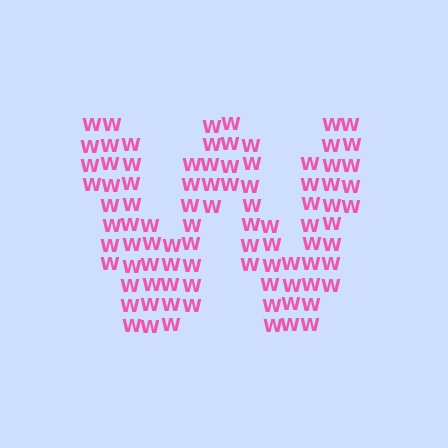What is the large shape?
The large shape is the letter W.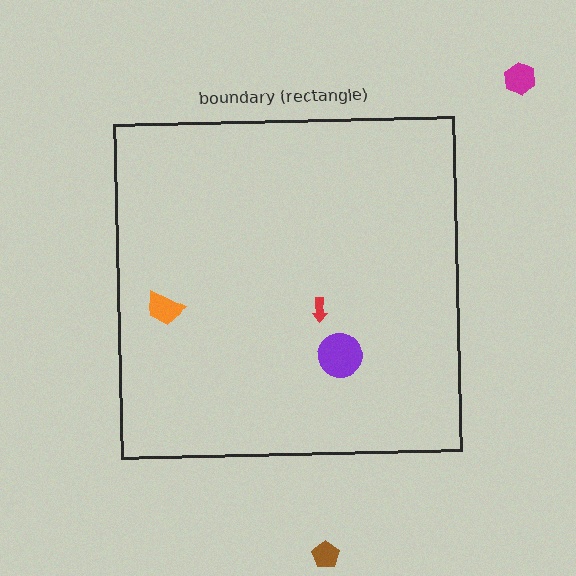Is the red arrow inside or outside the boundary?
Inside.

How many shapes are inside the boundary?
3 inside, 2 outside.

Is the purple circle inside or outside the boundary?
Inside.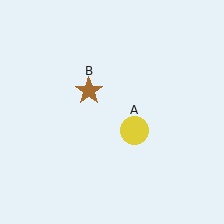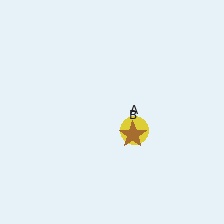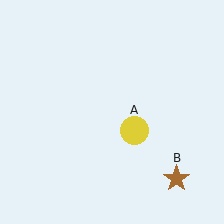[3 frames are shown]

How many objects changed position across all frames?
1 object changed position: brown star (object B).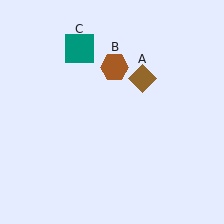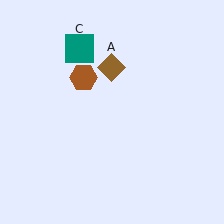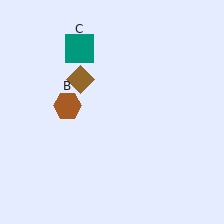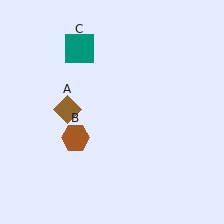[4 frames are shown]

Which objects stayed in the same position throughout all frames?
Teal square (object C) remained stationary.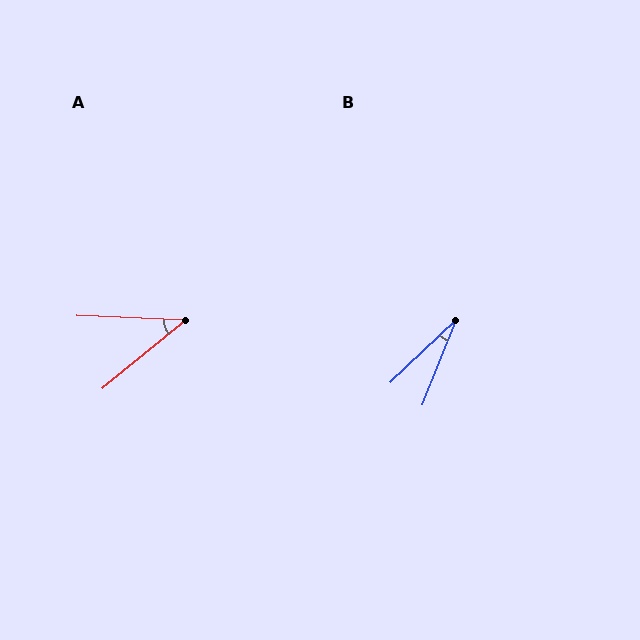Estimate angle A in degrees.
Approximately 42 degrees.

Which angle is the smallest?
B, at approximately 24 degrees.